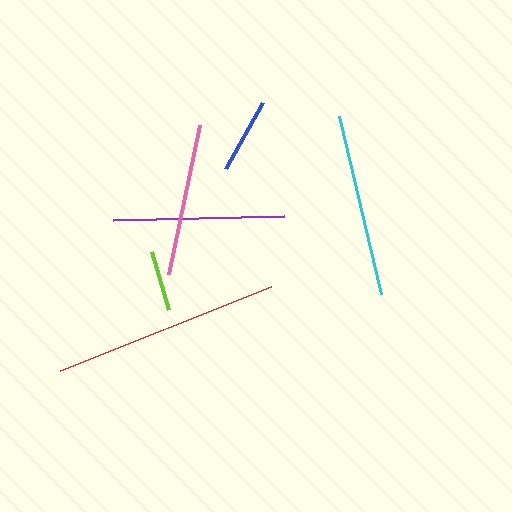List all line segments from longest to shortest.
From longest to shortest: red, cyan, purple, pink, blue, lime.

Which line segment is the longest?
The red line is the longest at approximately 227 pixels.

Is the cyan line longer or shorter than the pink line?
The cyan line is longer than the pink line.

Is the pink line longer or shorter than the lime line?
The pink line is longer than the lime line.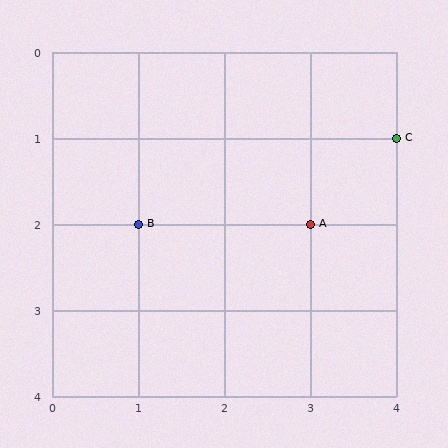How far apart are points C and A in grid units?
Points C and A are 1 column and 1 row apart (about 1.4 grid units diagonally).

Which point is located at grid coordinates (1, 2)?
Point B is at (1, 2).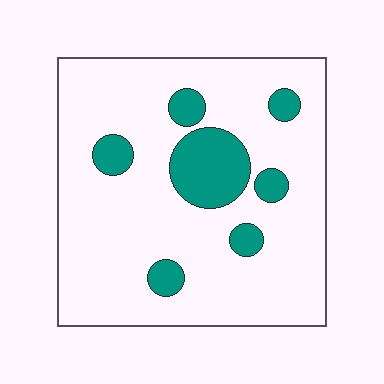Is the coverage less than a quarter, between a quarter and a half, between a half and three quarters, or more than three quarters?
Less than a quarter.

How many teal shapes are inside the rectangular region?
7.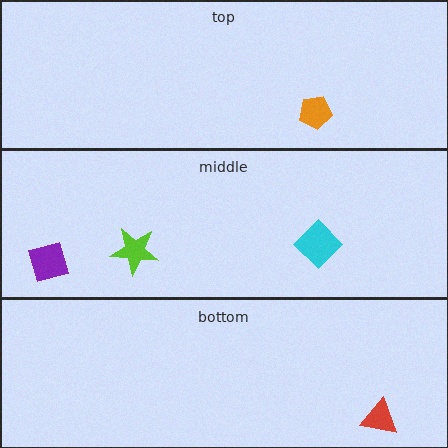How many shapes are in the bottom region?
1.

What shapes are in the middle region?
The cyan diamond, the lime star, the purple square.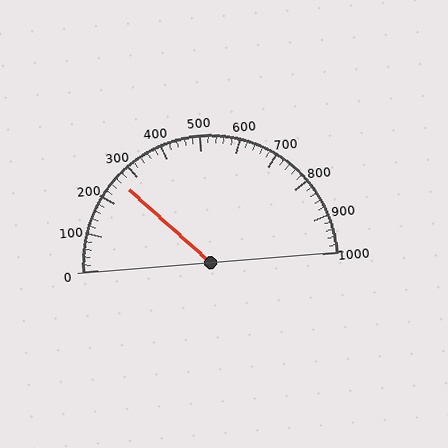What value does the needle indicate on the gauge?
The needle indicates approximately 260.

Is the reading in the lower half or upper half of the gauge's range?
The reading is in the lower half of the range (0 to 1000).